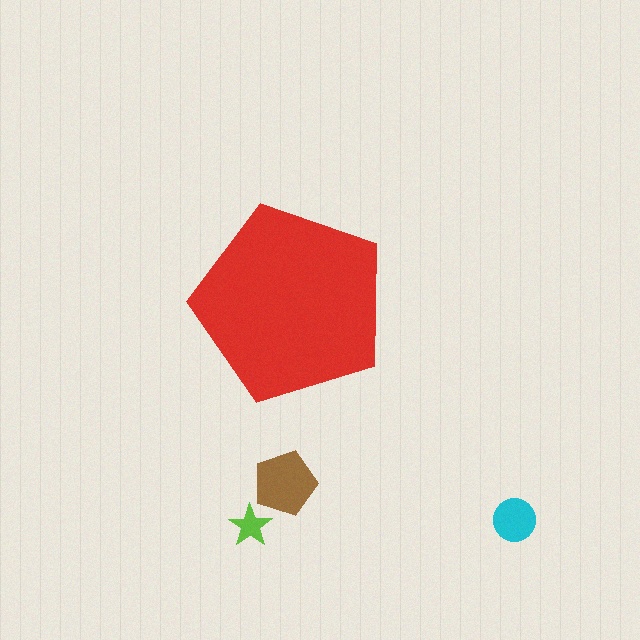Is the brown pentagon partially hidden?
No, the brown pentagon is fully visible.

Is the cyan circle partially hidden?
No, the cyan circle is fully visible.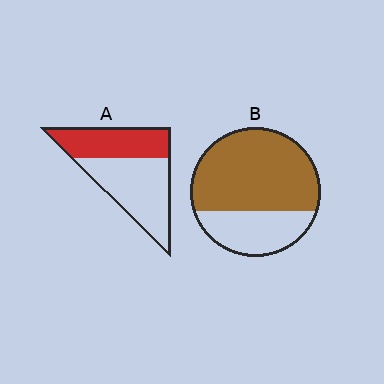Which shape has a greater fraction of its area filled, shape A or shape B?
Shape B.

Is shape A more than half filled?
No.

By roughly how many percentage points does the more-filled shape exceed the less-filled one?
By roughly 25 percentage points (B over A).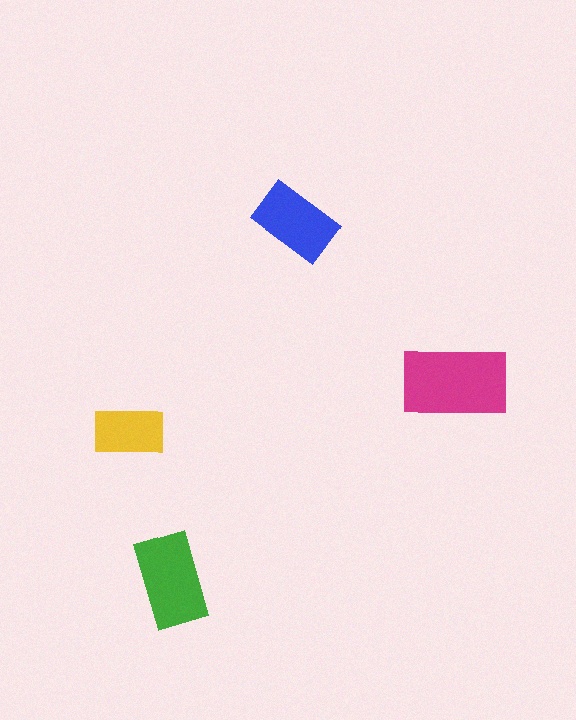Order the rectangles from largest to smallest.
the magenta one, the green one, the blue one, the yellow one.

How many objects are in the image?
There are 4 objects in the image.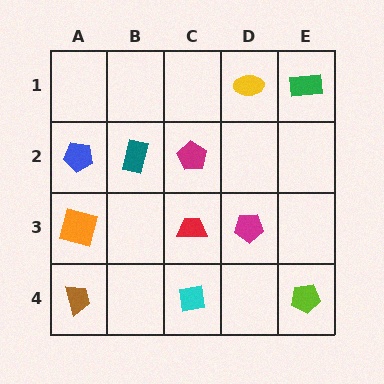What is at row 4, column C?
A cyan square.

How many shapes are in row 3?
3 shapes.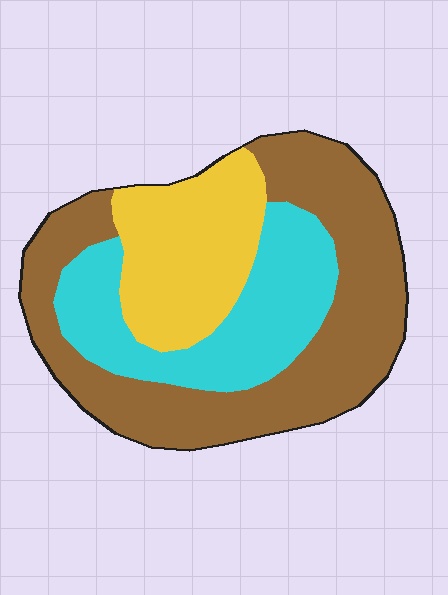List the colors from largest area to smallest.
From largest to smallest: brown, cyan, yellow.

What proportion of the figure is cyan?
Cyan takes up about one quarter (1/4) of the figure.